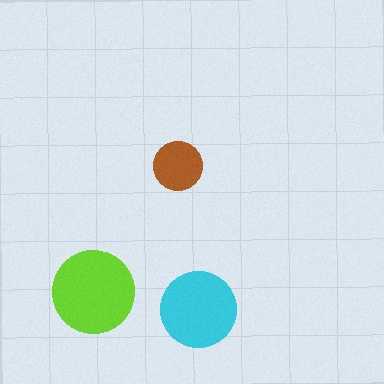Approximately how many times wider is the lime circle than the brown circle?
About 1.5 times wider.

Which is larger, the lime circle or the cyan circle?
The lime one.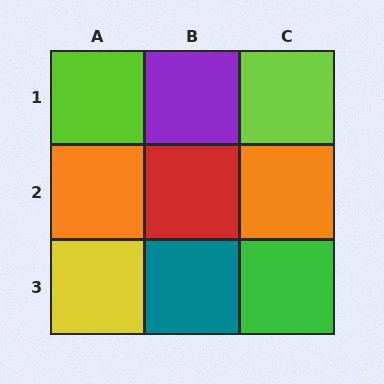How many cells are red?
1 cell is red.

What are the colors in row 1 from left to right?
Lime, purple, lime.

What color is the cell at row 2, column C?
Orange.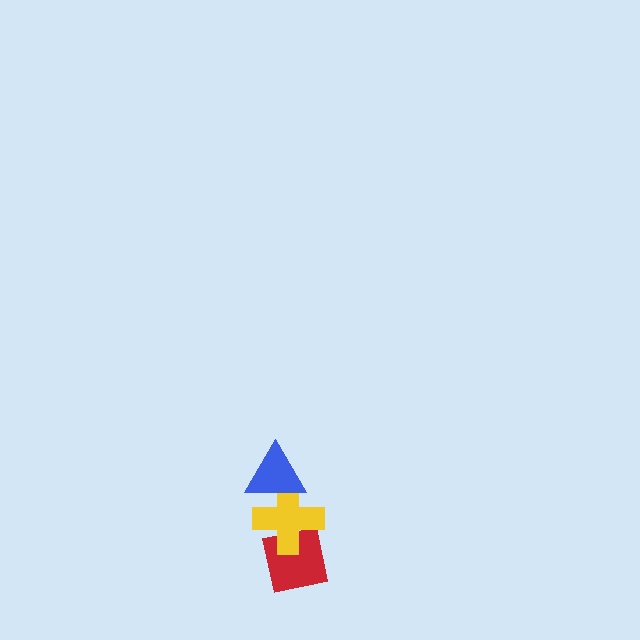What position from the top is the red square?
The red square is 3rd from the top.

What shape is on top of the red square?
The yellow cross is on top of the red square.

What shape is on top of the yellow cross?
The blue triangle is on top of the yellow cross.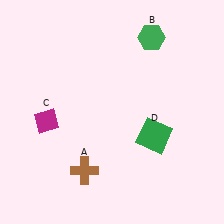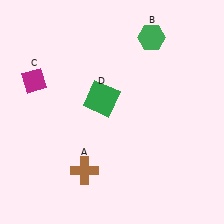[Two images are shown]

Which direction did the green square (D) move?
The green square (D) moved left.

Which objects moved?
The objects that moved are: the magenta diamond (C), the green square (D).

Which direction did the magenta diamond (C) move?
The magenta diamond (C) moved up.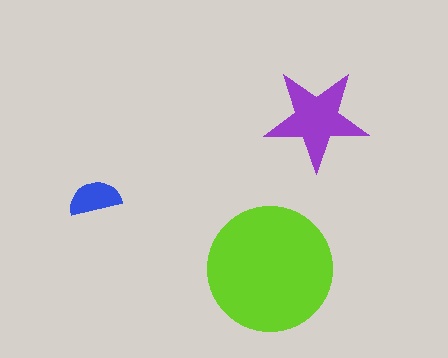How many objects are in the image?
There are 3 objects in the image.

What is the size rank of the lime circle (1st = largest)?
1st.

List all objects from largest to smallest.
The lime circle, the purple star, the blue semicircle.